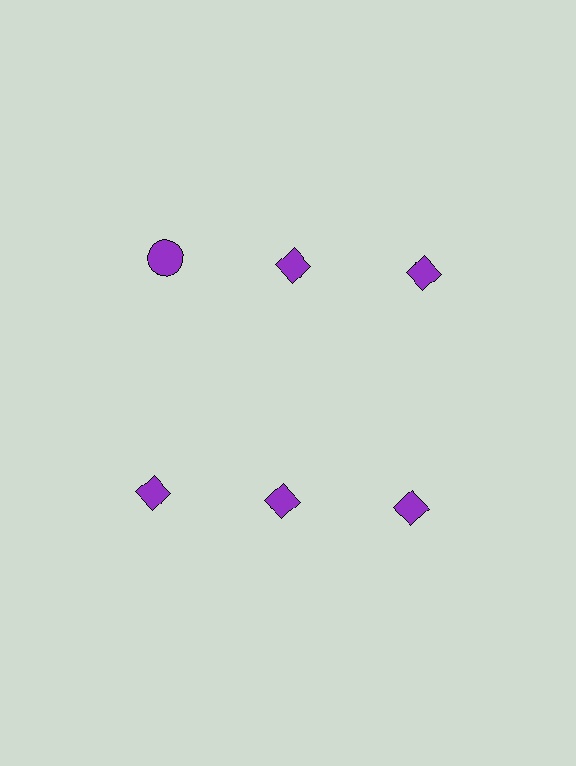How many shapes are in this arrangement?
There are 6 shapes arranged in a grid pattern.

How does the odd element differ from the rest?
It has a different shape: circle instead of diamond.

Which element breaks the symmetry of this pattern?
The purple circle in the top row, leftmost column breaks the symmetry. All other shapes are purple diamonds.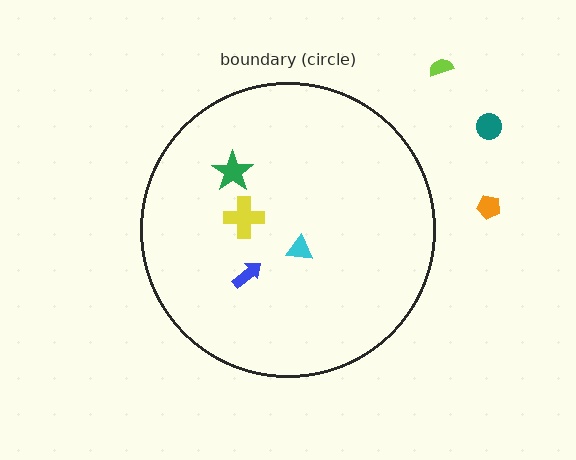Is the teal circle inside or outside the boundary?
Outside.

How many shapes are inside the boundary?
4 inside, 3 outside.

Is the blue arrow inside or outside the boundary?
Inside.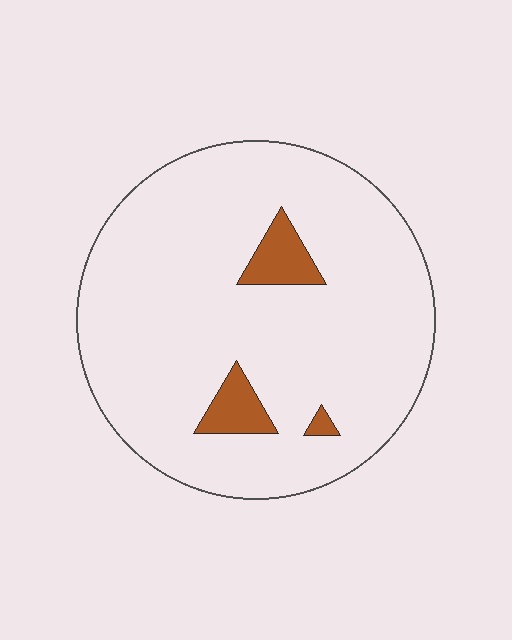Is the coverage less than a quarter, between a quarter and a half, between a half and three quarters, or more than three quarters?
Less than a quarter.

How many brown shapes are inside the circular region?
3.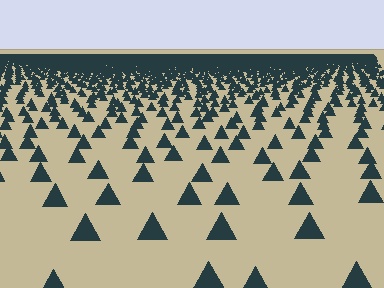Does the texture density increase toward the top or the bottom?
Density increases toward the top.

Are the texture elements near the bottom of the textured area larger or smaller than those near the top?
Larger. Near the bottom, elements are closer to the viewer and appear at a bigger on-screen size.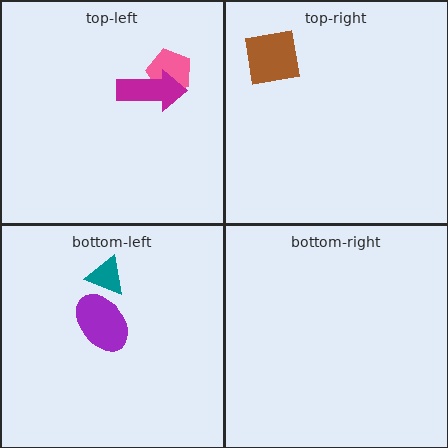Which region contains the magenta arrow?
The top-left region.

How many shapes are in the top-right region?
1.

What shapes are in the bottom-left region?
The purple ellipse, the teal triangle.